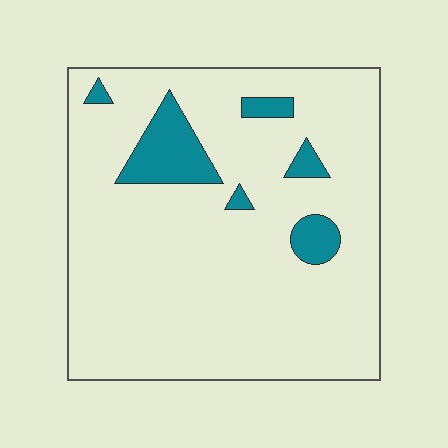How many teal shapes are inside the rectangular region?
6.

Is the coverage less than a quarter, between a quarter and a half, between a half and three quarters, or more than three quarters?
Less than a quarter.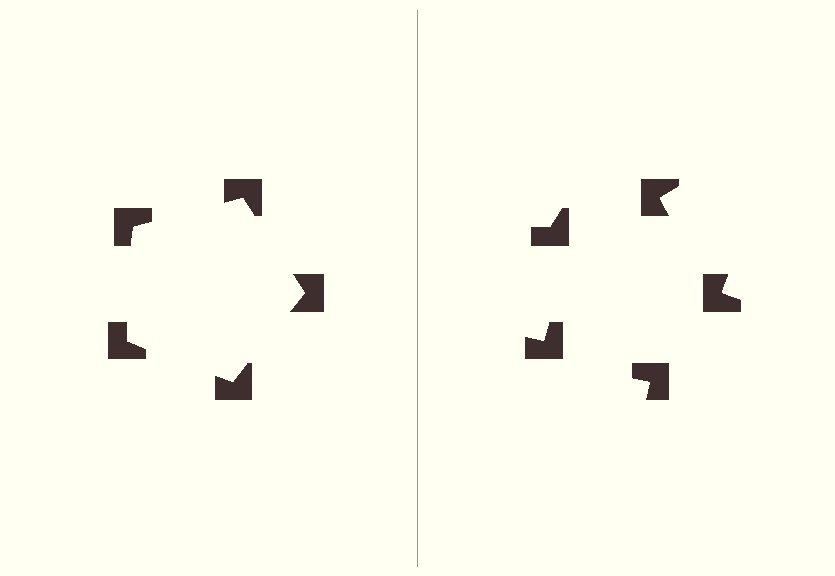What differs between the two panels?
The notched squares are positioned identically on both sides; only the wedge orientations differ. On the left they align to a pentagon; on the right they are misaligned.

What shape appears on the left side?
An illusory pentagon.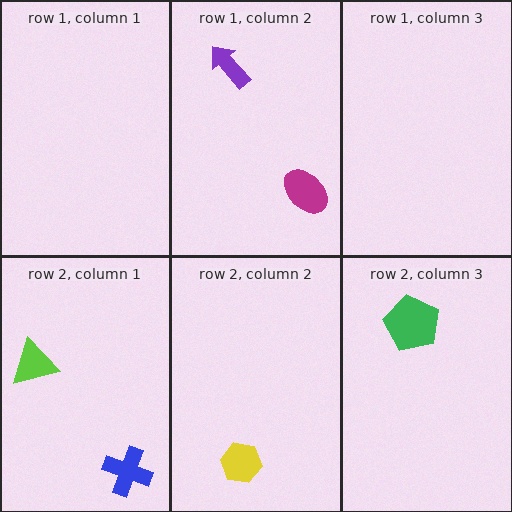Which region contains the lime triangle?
The row 2, column 1 region.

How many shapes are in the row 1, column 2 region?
2.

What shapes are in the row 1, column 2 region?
The purple arrow, the magenta ellipse.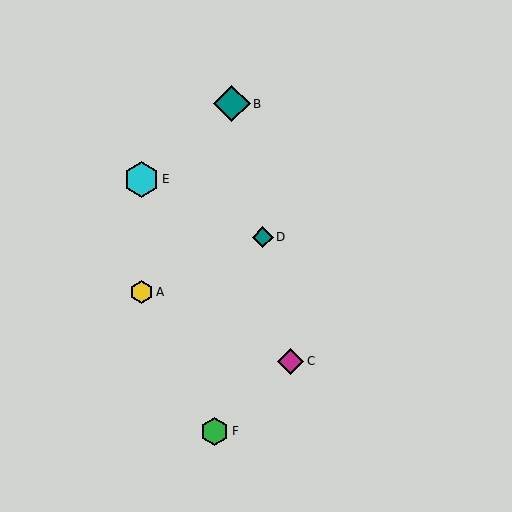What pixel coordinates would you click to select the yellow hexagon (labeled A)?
Click at (142, 292) to select the yellow hexagon A.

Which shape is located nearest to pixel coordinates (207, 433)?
The green hexagon (labeled F) at (215, 431) is nearest to that location.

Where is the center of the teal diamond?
The center of the teal diamond is at (232, 104).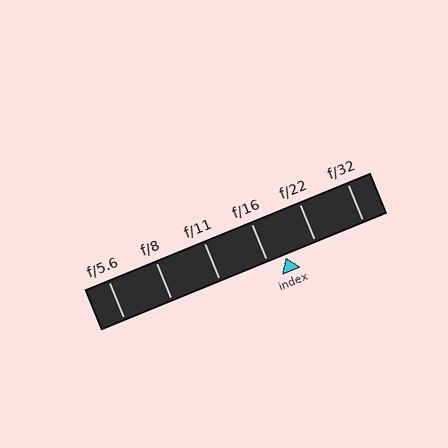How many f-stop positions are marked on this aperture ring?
There are 6 f-stop positions marked.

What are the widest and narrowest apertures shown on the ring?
The widest aperture shown is f/5.6 and the narrowest is f/32.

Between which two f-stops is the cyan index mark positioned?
The index mark is between f/16 and f/22.